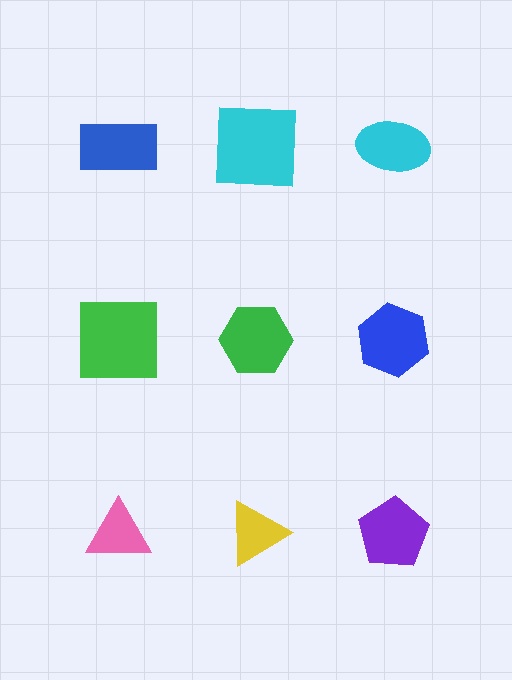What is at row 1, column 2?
A cyan square.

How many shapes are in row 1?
3 shapes.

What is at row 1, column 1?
A blue rectangle.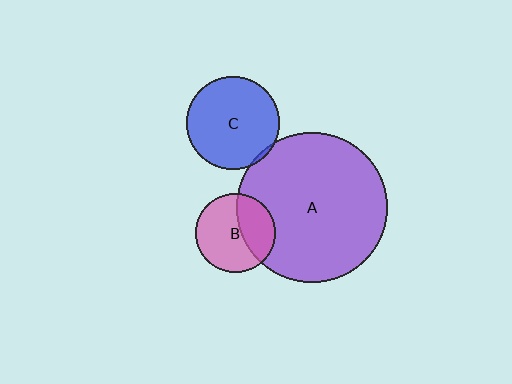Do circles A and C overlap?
Yes.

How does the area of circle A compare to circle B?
Approximately 3.5 times.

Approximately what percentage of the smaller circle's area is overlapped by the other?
Approximately 5%.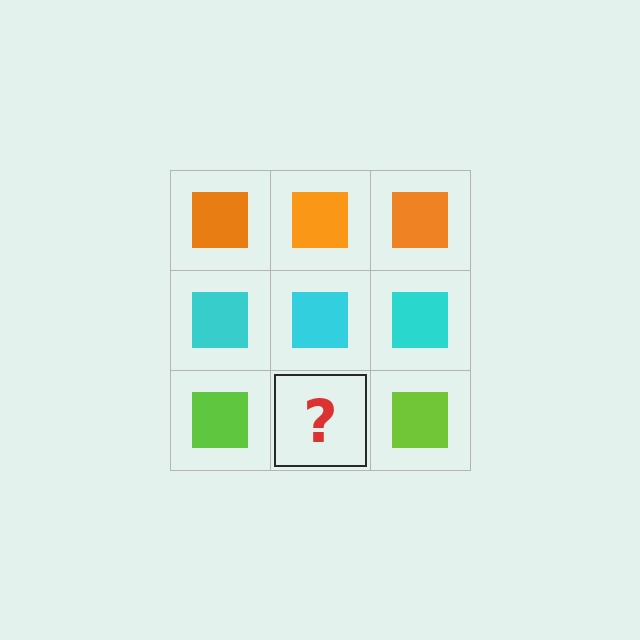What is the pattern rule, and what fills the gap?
The rule is that each row has a consistent color. The gap should be filled with a lime square.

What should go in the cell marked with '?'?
The missing cell should contain a lime square.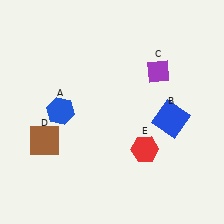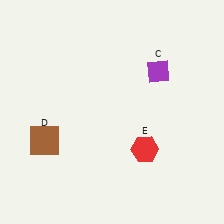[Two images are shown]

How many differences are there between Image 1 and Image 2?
There are 2 differences between the two images.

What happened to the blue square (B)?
The blue square (B) was removed in Image 2. It was in the bottom-right area of Image 1.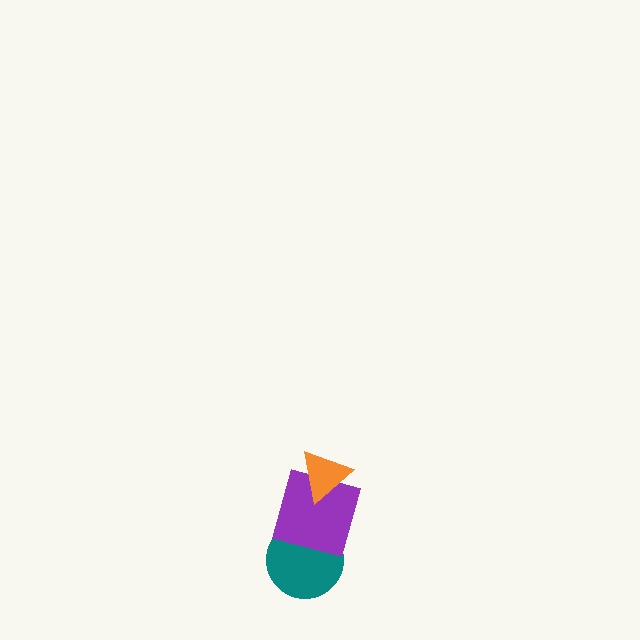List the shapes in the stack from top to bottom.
From top to bottom: the orange triangle, the purple square, the teal circle.